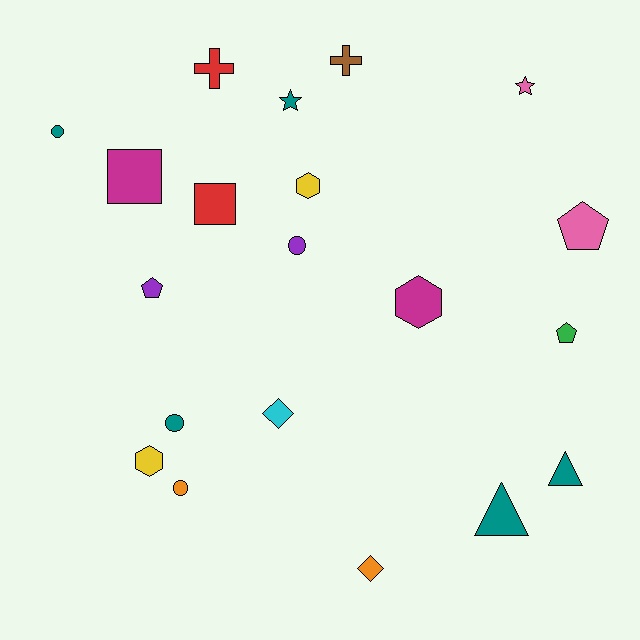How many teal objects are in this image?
There are 5 teal objects.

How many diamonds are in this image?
There are 2 diamonds.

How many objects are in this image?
There are 20 objects.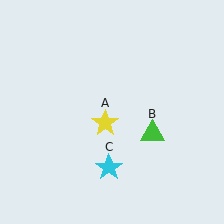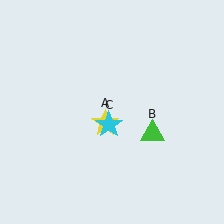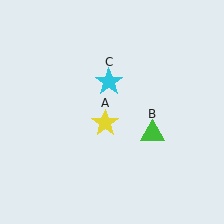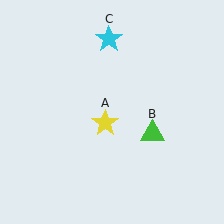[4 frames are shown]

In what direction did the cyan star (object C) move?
The cyan star (object C) moved up.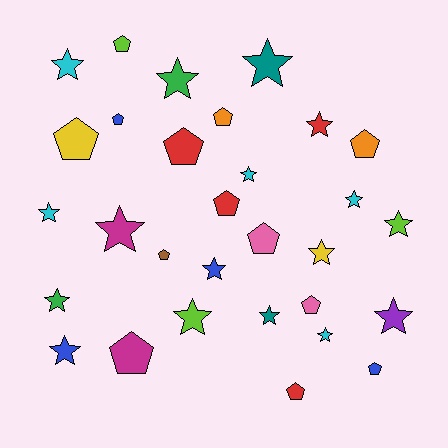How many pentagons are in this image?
There are 13 pentagons.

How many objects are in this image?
There are 30 objects.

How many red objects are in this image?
There are 4 red objects.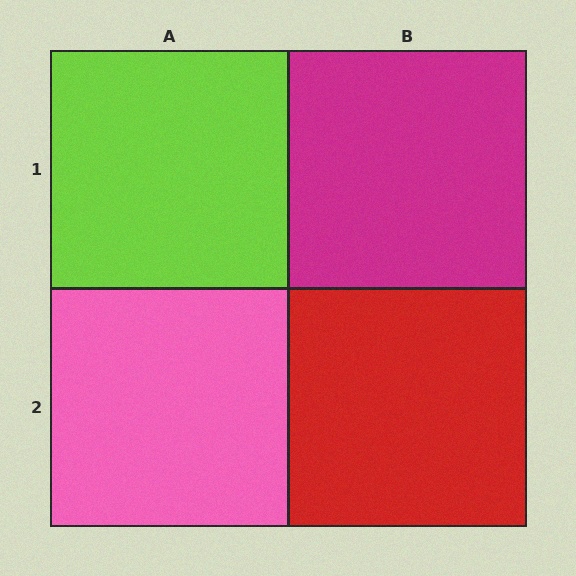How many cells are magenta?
1 cell is magenta.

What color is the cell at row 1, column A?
Lime.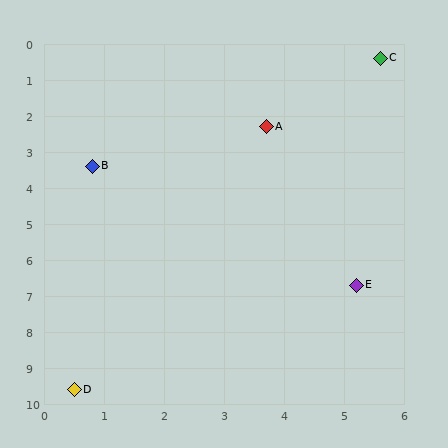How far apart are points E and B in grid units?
Points E and B are about 5.5 grid units apart.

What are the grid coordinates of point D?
Point D is at approximately (0.5, 9.6).